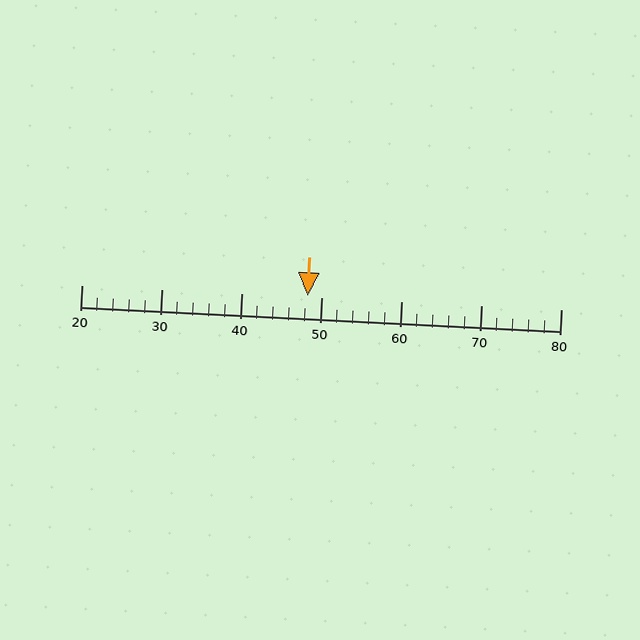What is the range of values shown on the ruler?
The ruler shows values from 20 to 80.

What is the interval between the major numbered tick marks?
The major tick marks are spaced 10 units apart.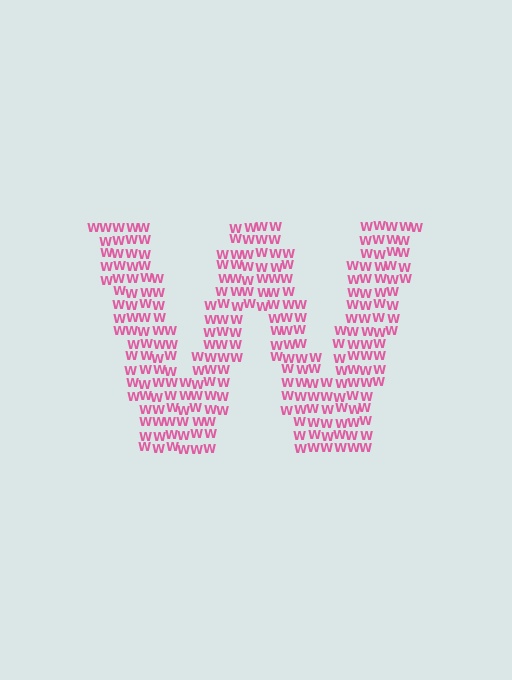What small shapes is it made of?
It is made of small letter W's.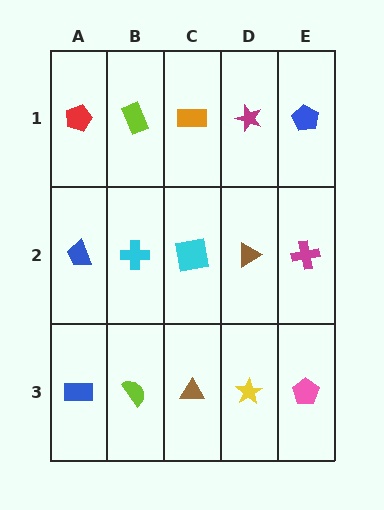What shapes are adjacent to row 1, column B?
A cyan cross (row 2, column B), a red pentagon (row 1, column A), an orange rectangle (row 1, column C).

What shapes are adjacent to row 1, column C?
A cyan square (row 2, column C), a lime rectangle (row 1, column B), a magenta star (row 1, column D).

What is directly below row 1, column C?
A cyan square.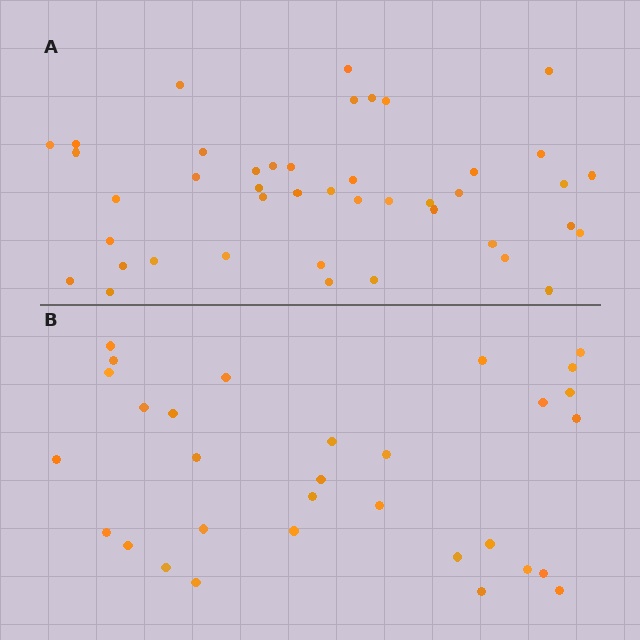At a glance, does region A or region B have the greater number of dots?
Region A (the top region) has more dots.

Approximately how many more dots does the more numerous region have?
Region A has roughly 12 or so more dots than region B.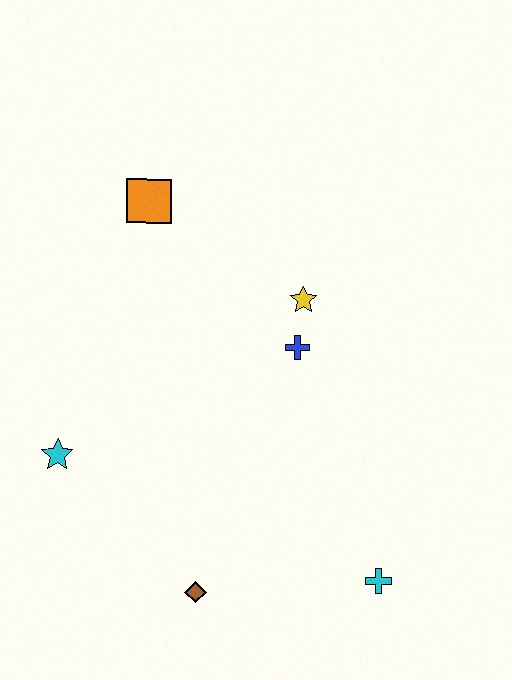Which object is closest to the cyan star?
The brown diamond is closest to the cyan star.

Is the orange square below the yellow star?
No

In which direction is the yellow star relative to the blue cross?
The yellow star is above the blue cross.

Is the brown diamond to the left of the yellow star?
Yes